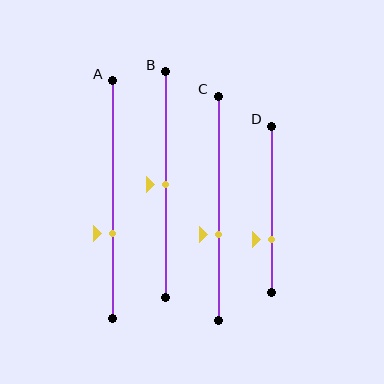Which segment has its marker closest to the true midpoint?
Segment B has its marker closest to the true midpoint.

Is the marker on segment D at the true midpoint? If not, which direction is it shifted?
No, the marker on segment D is shifted downward by about 18% of the segment length.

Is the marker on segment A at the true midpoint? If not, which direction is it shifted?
No, the marker on segment A is shifted downward by about 14% of the segment length.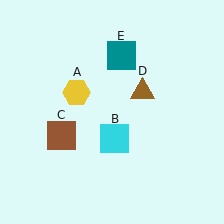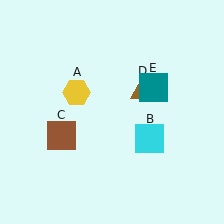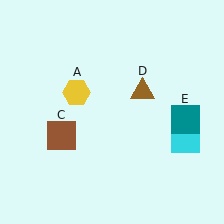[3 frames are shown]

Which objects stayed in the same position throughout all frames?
Yellow hexagon (object A) and brown square (object C) and brown triangle (object D) remained stationary.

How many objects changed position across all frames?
2 objects changed position: cyan square (object B), teal square (object E).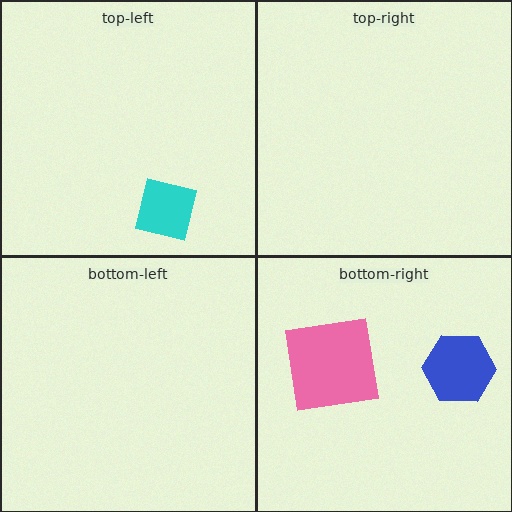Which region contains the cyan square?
The top-left region.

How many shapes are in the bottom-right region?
2.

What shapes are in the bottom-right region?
The blue hexagon, the pink square.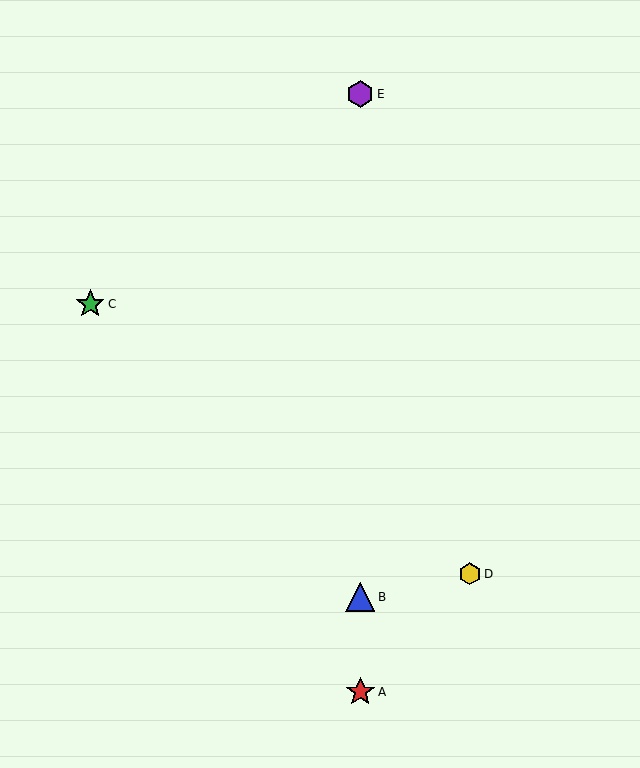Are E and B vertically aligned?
Yes, both are at x≈360.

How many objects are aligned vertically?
3 objects (A, B, E) are aligned vertically.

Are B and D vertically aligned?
No, B is at x≈360 and D is at x≈470.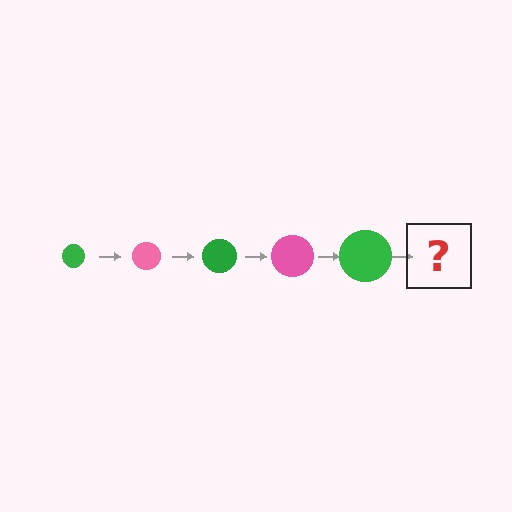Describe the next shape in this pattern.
It should be a pink circle, larger than the previous one.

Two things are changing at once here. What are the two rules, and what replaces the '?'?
The two rules are that the circle grows larger each step and the color cycles through green and pink. The '?' should be a pink circle, larger than the previous one.